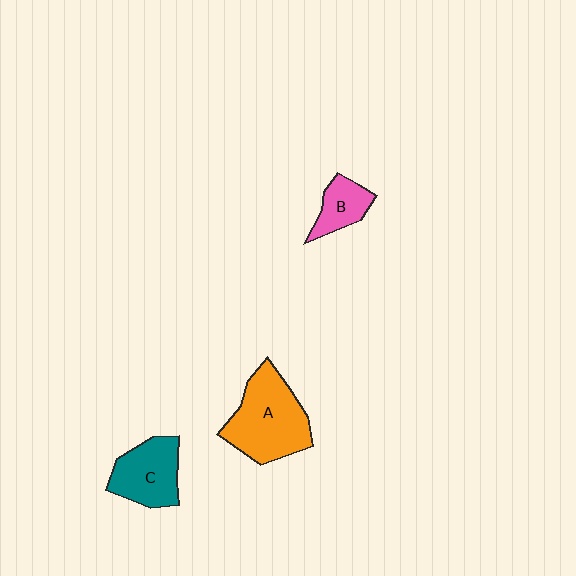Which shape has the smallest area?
Shape B (pink).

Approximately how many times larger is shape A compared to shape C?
Approximately 1.4 times.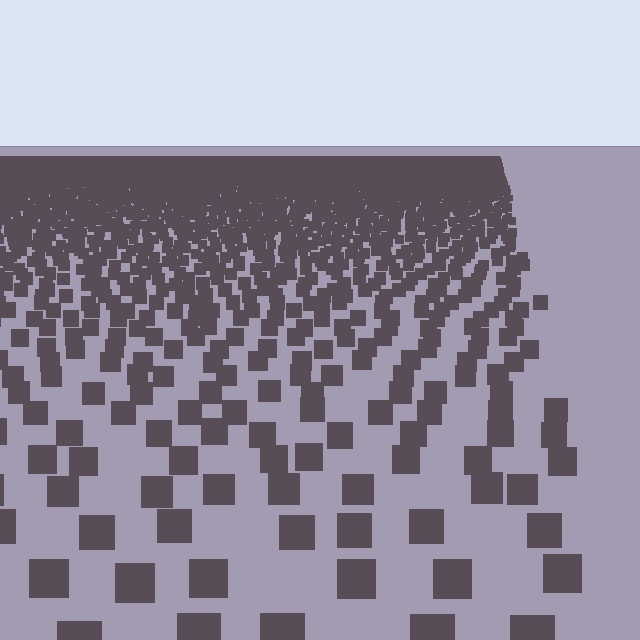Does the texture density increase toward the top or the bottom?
Density increases toward the top.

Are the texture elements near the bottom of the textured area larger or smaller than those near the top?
Larger. Near the bottom, elements are closer to the viewer and appear at a bigger on-screen size.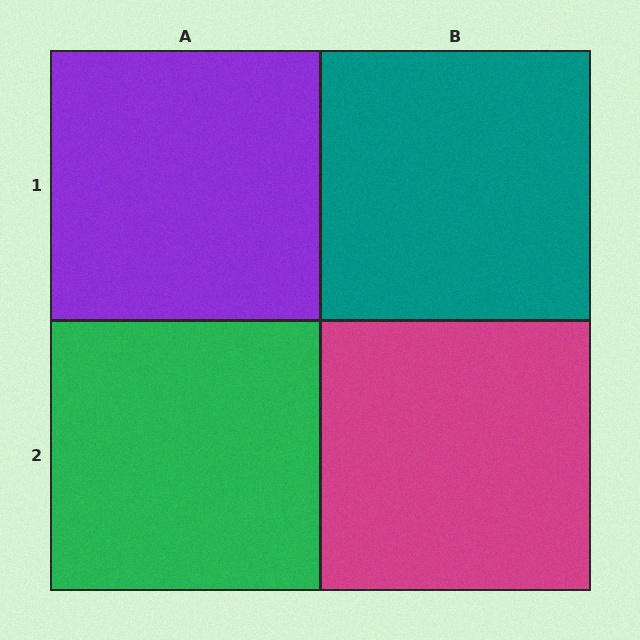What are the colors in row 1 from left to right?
Purple, teal.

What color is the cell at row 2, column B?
Magenta.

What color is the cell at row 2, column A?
Green.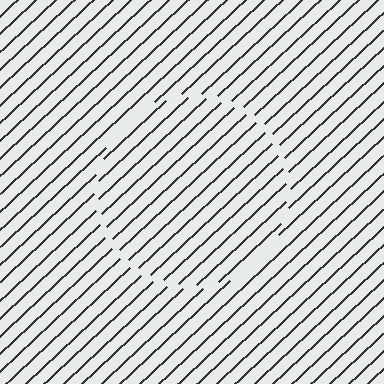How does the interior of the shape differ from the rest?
The interior of the shape contains the same grating, shifted by half a period — the contour is defined by the phase discontinuity where line-ends from the inner and outer gratings abut.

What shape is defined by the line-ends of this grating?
An illusory circle. The interior of the shape contains the same grating, shifted by half a period — the contour is defined by the phase discontinuity where line-ends from the inner and outer gratings abut.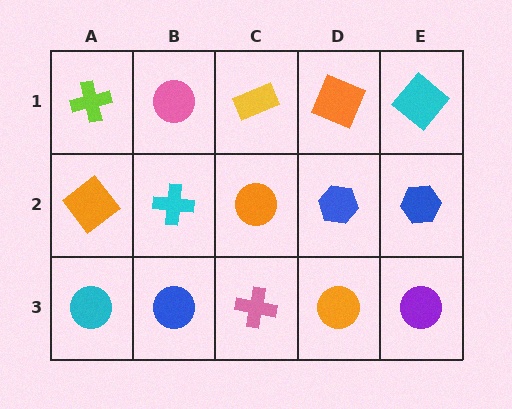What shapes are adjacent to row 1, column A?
An orange diamond (row 2, column A), a pink circle (row 1, column B).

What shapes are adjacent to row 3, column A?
An orange diamond (row 2, column A), a blue circle (row 3, column B).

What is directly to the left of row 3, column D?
A pink cross.